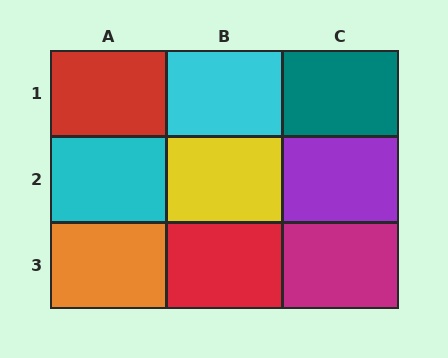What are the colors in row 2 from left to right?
Cyan, yellow, purple.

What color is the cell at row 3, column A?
Orange.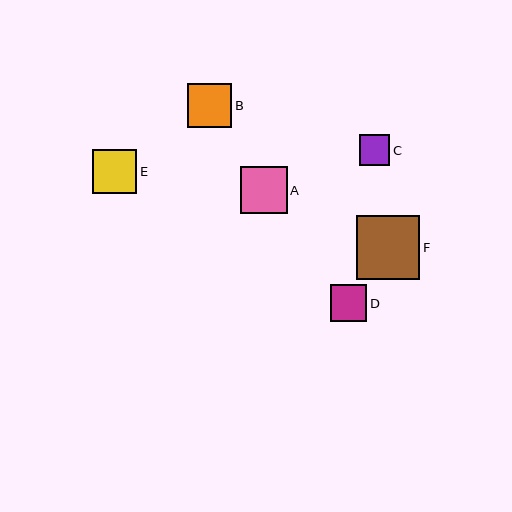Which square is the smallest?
Square C is the smallest with a size of approximately 31 pixels.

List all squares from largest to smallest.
From largest to smallest: F, A, E, B, D, C.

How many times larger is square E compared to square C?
Square E is approximately 1.4 times the size of square C.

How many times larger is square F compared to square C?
Square F is approximately 2.1 times the size of square C.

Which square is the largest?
Square F is the largest with a size of approximately 64 pixels.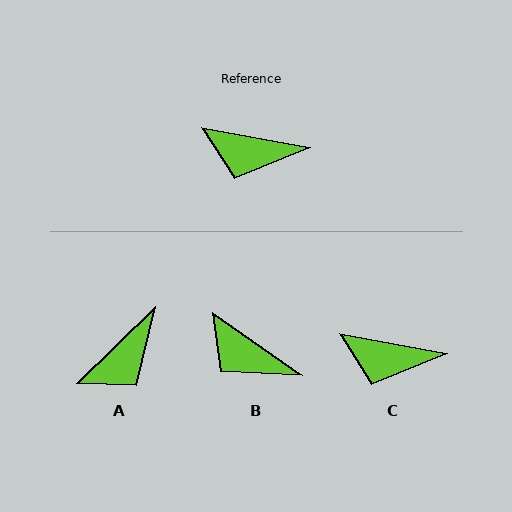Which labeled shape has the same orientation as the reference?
C.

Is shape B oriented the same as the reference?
No, it is off by about 25 degrees.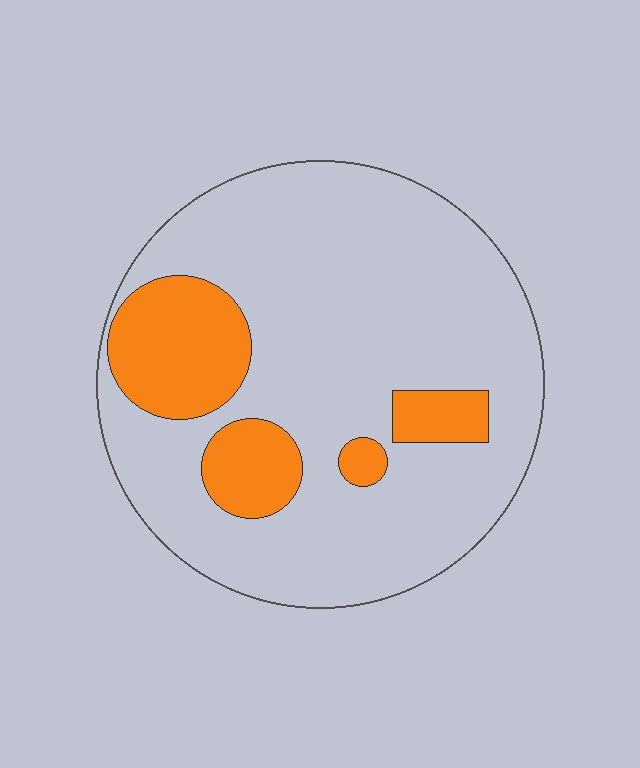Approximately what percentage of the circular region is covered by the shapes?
Approximately 20%.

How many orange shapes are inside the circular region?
4.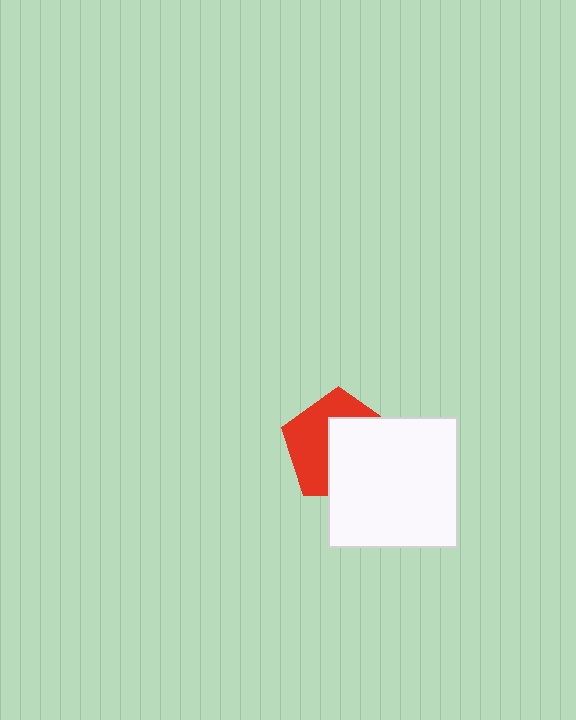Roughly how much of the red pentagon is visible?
About half of it is visible (roughly 48%).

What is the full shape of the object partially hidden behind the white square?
The partially hidden object is a red pentagon.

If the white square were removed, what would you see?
You would see the complete red pentagon.